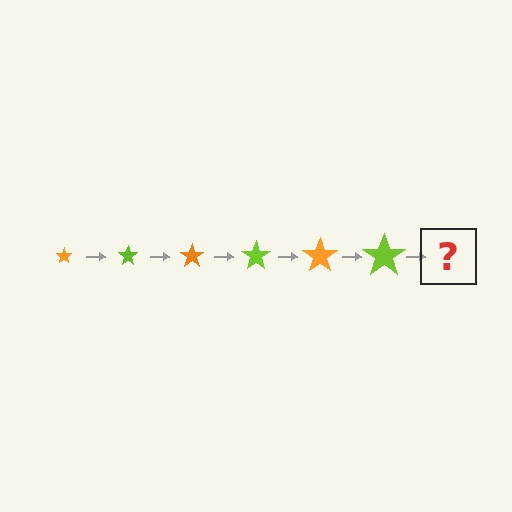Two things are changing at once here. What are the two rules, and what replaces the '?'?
The two rules are that the star grows larger each step and the color cycles through orange and lime. The '?' should be an orange star, larger than the previous one.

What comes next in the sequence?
The next element should be an orange star, larger than the previous one.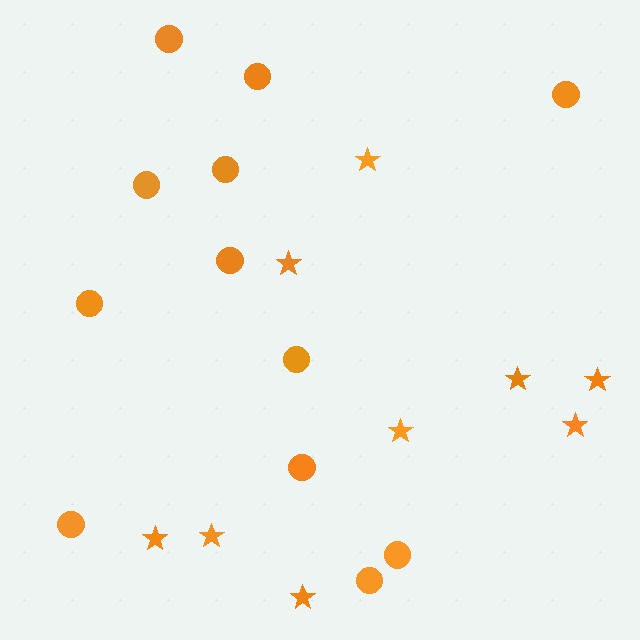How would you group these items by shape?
There are 2 groups: one group of stars (9) and one group of circles (12).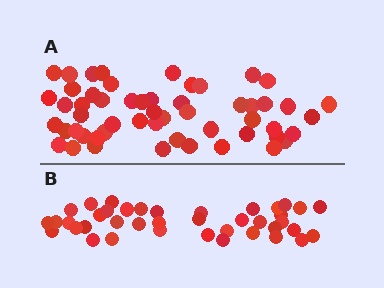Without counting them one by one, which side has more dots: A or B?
Region A (the top region) has more dots.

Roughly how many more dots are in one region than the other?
Region A has approximately 15 more dots than region B.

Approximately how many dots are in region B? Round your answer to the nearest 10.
About 40 dots.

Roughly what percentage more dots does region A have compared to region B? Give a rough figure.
About 35% more.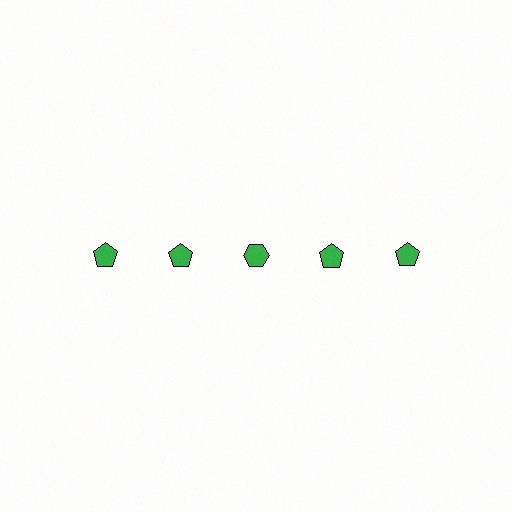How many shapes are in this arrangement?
There are 5 shapes arranged in a grid pattern.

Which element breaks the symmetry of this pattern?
The green hexagon in the top row, center column breaks the symmetry. All other shapes are green pentagons.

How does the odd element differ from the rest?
It has a different shape: hexagon instead of pentagon.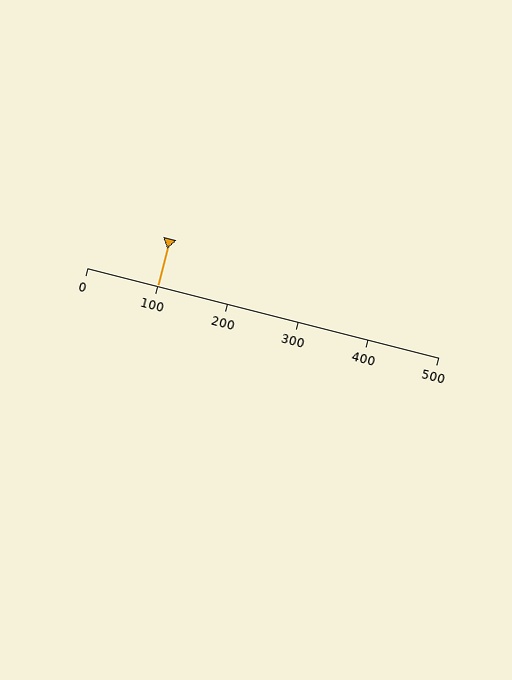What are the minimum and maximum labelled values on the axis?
The axis runs from 0 to 500.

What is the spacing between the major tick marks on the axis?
The major ticks are spaced 100 apart.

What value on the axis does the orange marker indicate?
The marker indicates approximately 100.